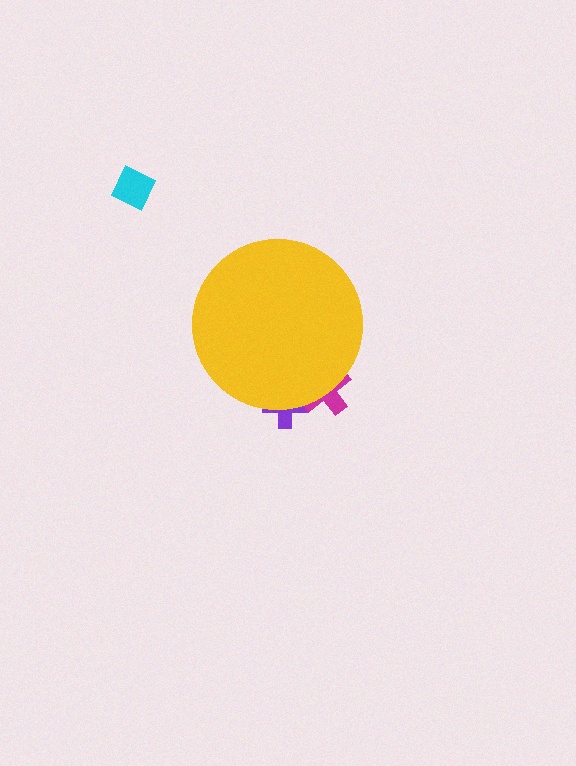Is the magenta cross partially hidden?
Yes, the magenta cross is partially hidden behind the yellow circle.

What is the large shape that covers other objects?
A yellow circle.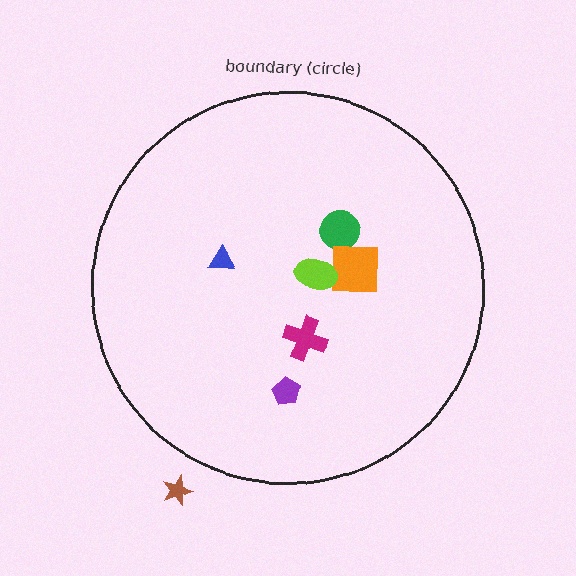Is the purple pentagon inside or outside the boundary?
Inside.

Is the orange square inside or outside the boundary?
Inside.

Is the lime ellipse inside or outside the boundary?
Inside.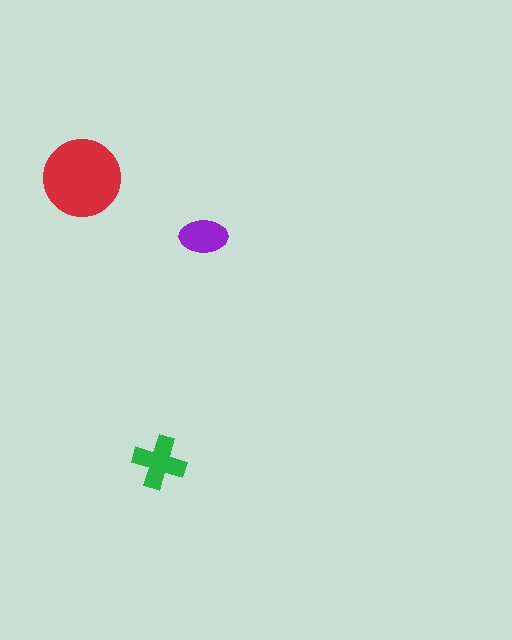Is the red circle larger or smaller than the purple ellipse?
Larger.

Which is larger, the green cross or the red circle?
The red circle.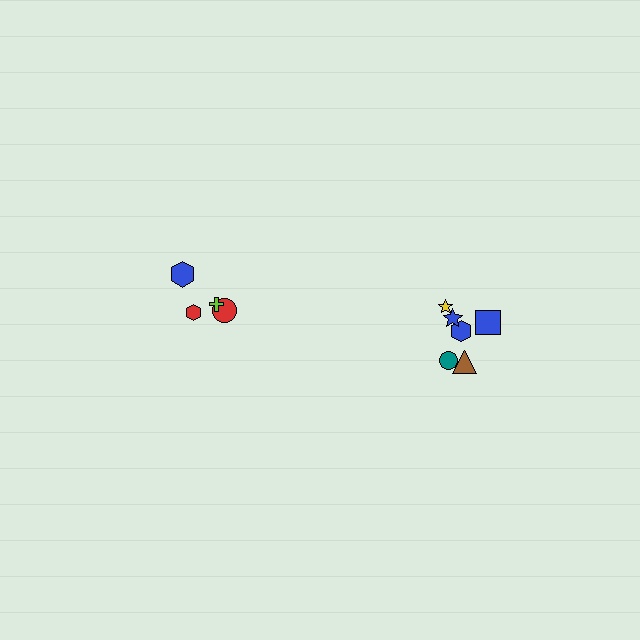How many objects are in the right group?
There are 6 objects.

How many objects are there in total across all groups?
There are 10 objects.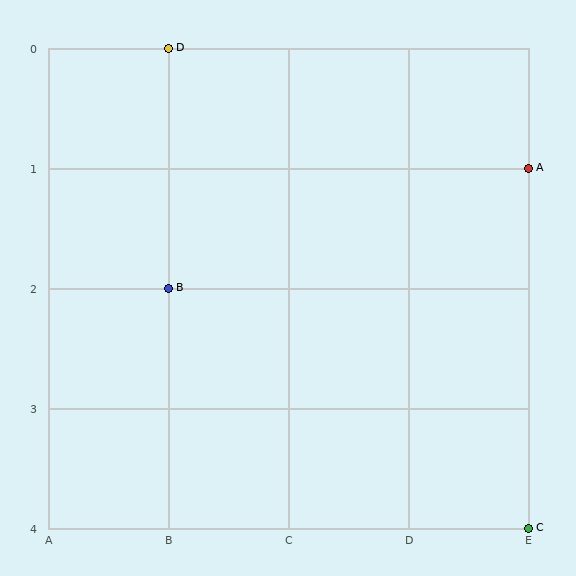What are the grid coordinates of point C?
Point C is at grid coordinates (E, 4).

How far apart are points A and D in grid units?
Points A and D are 3 columns and 1 row apart (about 3.2 grid units diagonally).